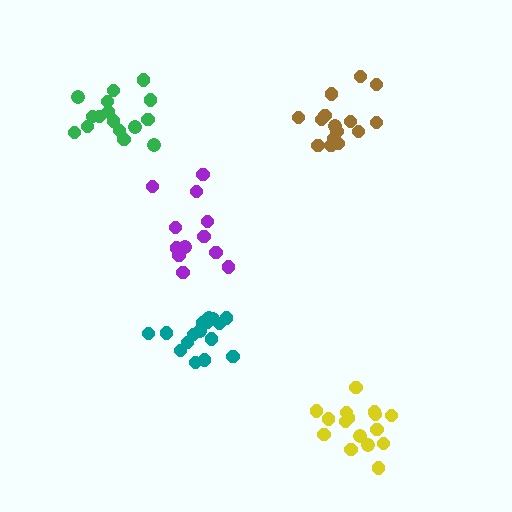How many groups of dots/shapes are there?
There are 5 groups.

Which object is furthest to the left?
The green cluster is leftmost.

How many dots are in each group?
Group 1: 15 dots, Group 2: 12 dots, Group 3: 18 dots, Group 4: 16 dots, Group 5: 16 dots (77 total).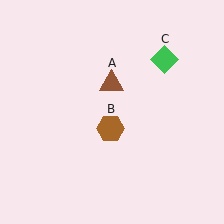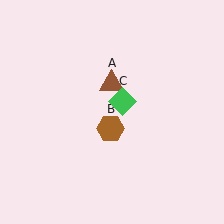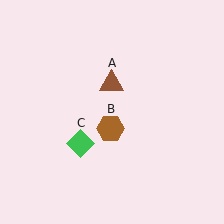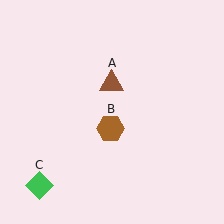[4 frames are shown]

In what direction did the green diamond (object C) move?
The green diamond (object C) moved down and to the left.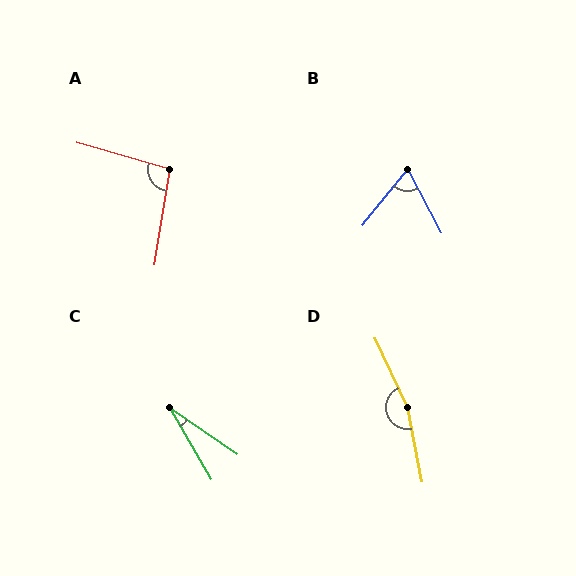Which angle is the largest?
D, at approximately 166 degrees.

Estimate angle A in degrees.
Approximately 97 degrees.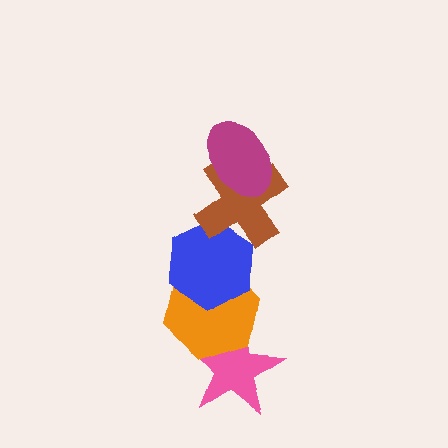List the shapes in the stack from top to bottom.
From top to bottom: the magenta ellipse, the brown cross, the blue hexagon, the orange hexagon, the pink star.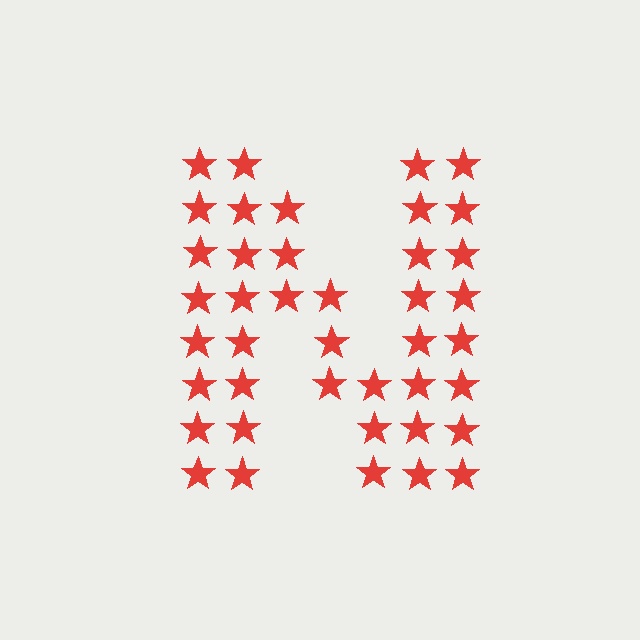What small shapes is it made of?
It is made of small stars.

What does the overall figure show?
The overall figure shows the letter N.